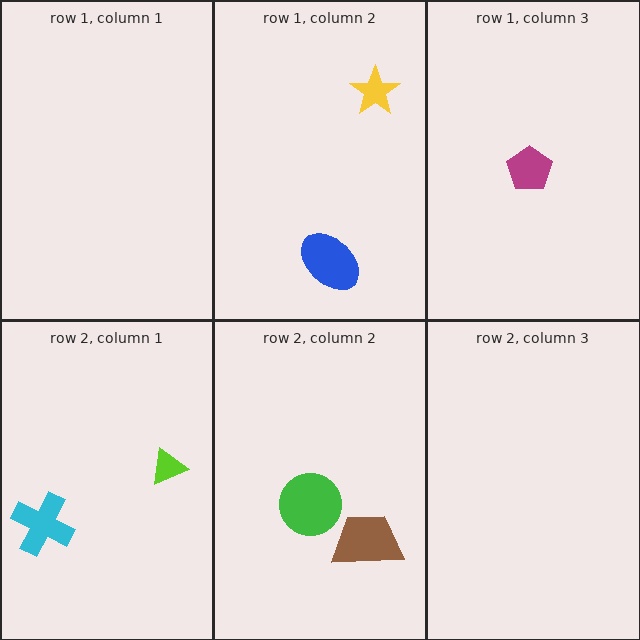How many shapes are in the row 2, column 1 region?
2.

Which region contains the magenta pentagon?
The row 1, column 3 region.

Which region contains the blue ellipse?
The row 1, column 2 region.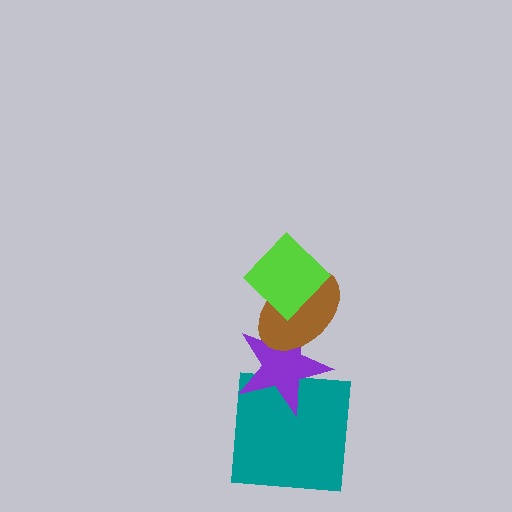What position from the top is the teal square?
The teal square is 4th from the top.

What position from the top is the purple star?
The purple star is 3rd from the top.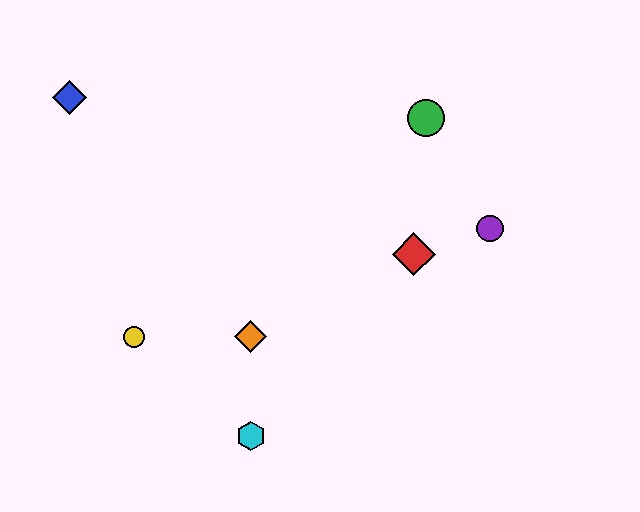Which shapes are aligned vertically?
The orange diamond, the cyan hexagon are aligned vertically.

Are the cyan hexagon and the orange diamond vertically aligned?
Yes, both are at x≈251.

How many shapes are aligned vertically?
2 shapes (the orange diamond, the cyan hexagon) are aligned vertically.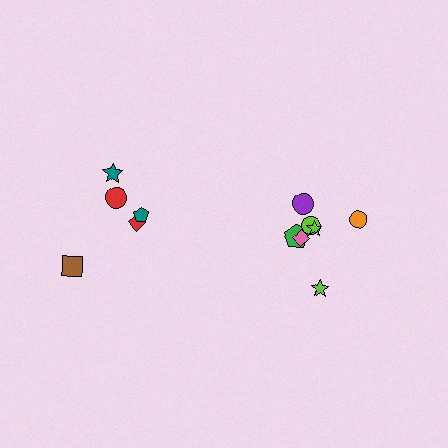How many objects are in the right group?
There are 7 objects.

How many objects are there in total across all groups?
There are 12 objects.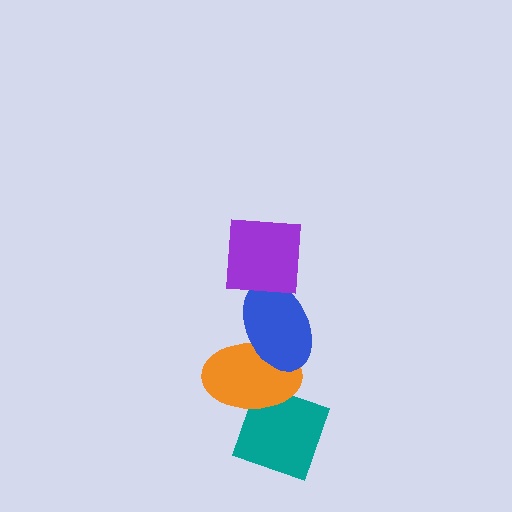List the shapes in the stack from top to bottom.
From top to bottom: the purple square, the blue ellipse, the orange ellipse, the teal diamond.